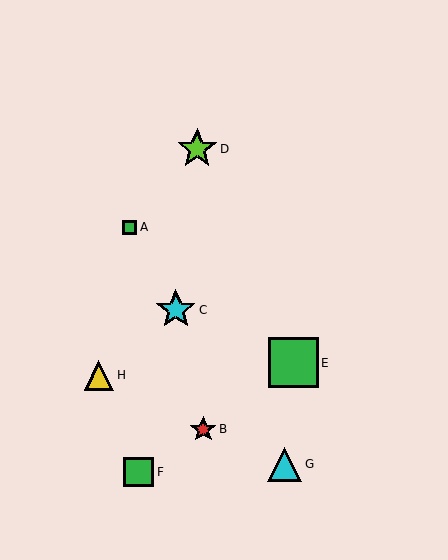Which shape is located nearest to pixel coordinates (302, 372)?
The green square (labeled E) at (293, 363) is nearest to that location.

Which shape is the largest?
The green square (labeled E) is the largest.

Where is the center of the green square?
The center of the green square is at (139, 472).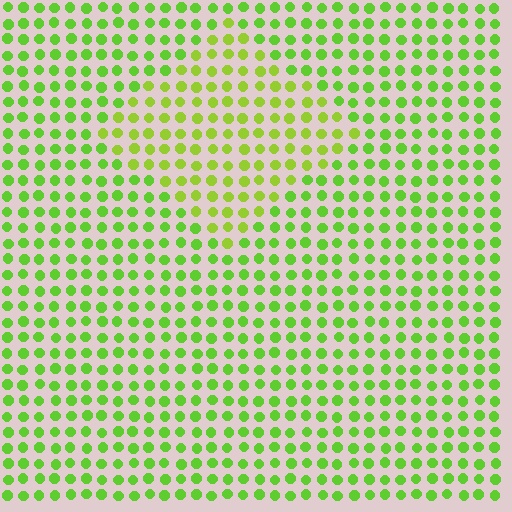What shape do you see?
I see a diamond.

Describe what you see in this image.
The image is filled with small lime elements in a uniform arrangement. A diamond-shaped region is visible where the elements are tinted to a slightly different hue, forming a subtle color boundary.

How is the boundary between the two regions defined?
The boundary is defined purely by a slight shift in hue (about 20 degrees). Spacing, size, and orientation are identical on both sides.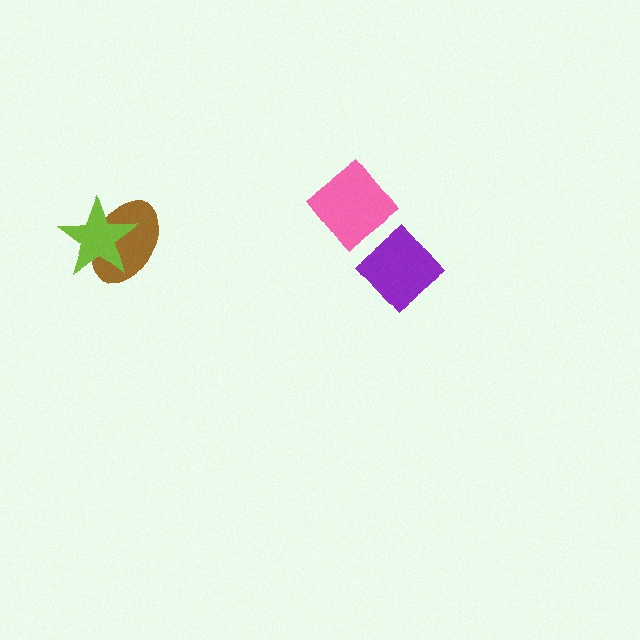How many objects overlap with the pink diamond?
0 objects overlap with the pink diamond.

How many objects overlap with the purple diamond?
0 objects overlap with the purple diamond.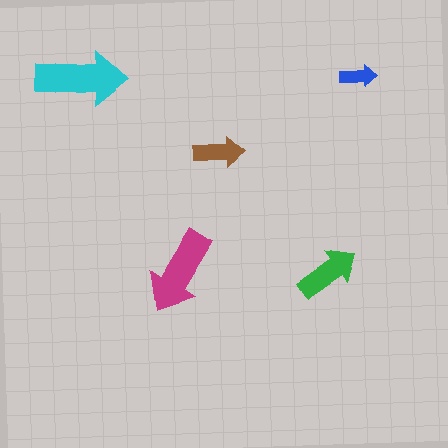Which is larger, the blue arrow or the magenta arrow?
The magenta one.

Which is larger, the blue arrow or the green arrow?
The green one.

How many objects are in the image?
There are 5 objects in the image.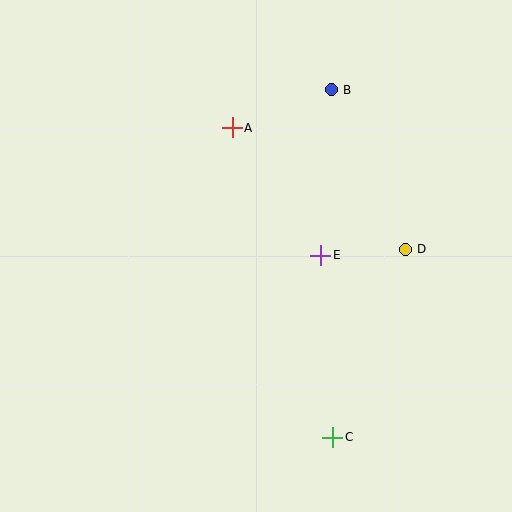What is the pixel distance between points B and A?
The distance between B and A is 106 pixels.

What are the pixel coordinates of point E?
Point E is at (321, 255).